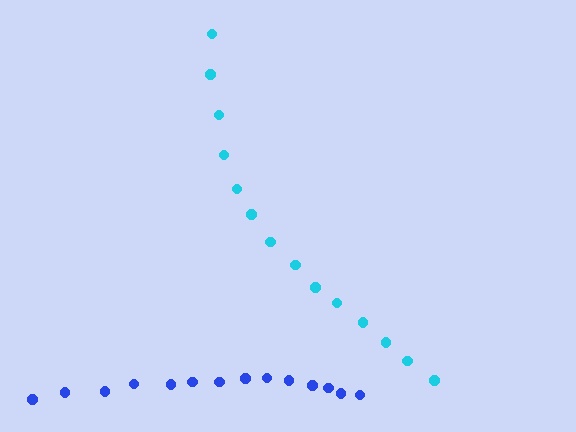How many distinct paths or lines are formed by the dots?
There are 2 distinct paths.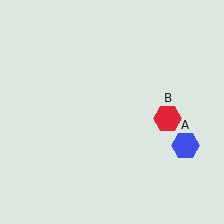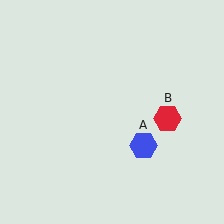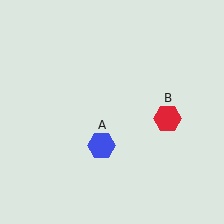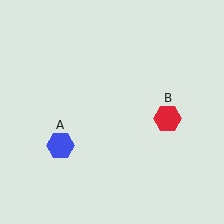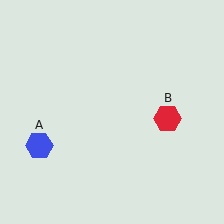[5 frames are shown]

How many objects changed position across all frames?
1 object changed position: blue hexagon (object A).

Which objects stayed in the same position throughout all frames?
Red hexagon (object B) remained stationary.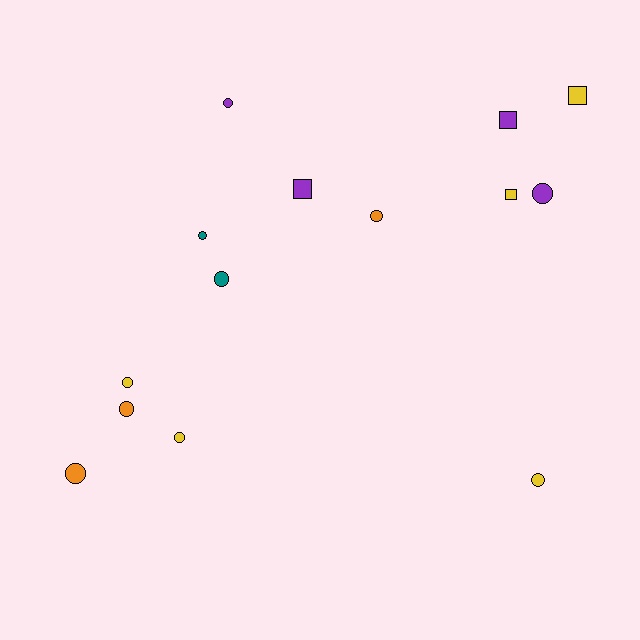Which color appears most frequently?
Yellow, with 5 objects.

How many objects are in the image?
There are 14 objects.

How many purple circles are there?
There are 2 purple circles.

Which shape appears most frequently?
Circle, with 10 objects.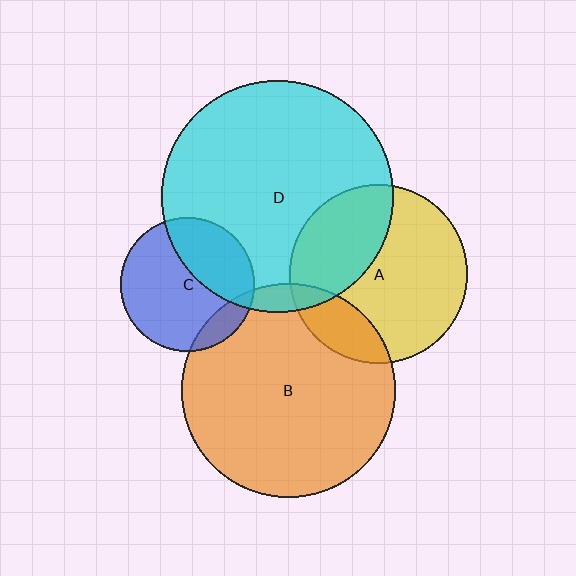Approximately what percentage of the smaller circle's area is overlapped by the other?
Approximately 35%.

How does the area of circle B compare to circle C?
Approximately 2.5 times.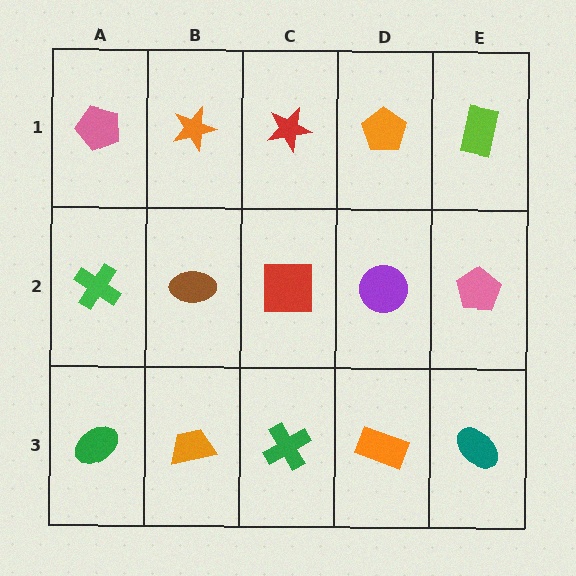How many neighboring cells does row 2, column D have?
4.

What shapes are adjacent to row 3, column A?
A green cross (row 2, column A), an orange trapezoid (row 3, column B).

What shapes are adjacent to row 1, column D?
A purple circle (row 2, column D), a red star (row 1, column C), a lime rectangle (row 1, column E).